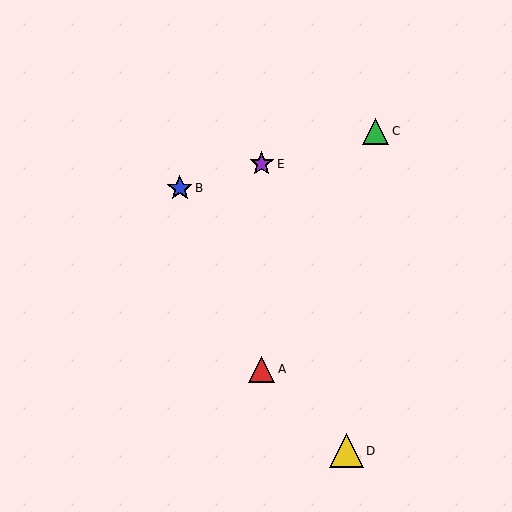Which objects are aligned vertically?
Objects A, E are aligned vertically.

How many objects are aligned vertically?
2 objects (A, E) are aligned vertically.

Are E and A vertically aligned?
Yes, both are at x≈262.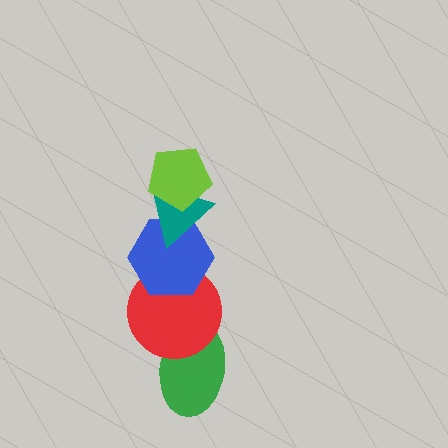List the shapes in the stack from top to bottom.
From top to bottom: the lime pentagon, the teal triangle, the blue hexagon, the red circle, the green ellipse.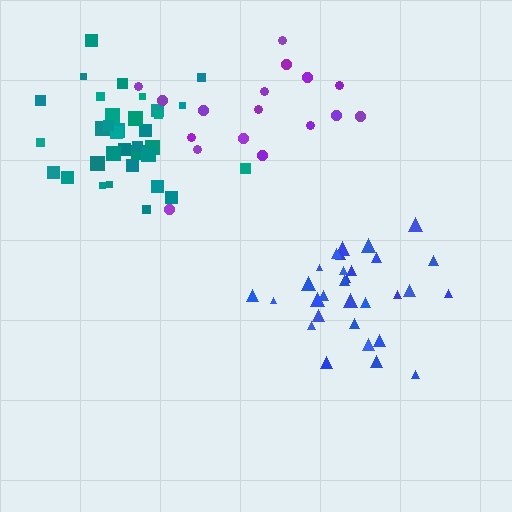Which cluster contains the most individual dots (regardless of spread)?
Teal (34).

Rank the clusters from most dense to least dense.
blue, teal, purple.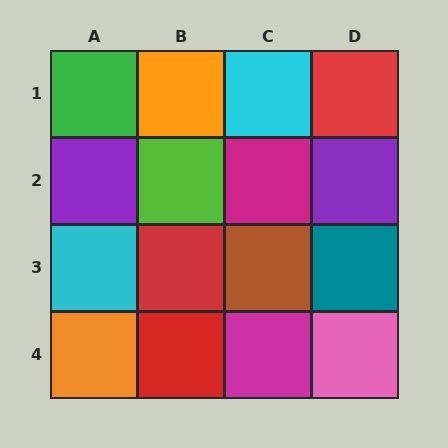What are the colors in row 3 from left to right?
Cyan, red, brown, teal.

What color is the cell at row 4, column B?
Red.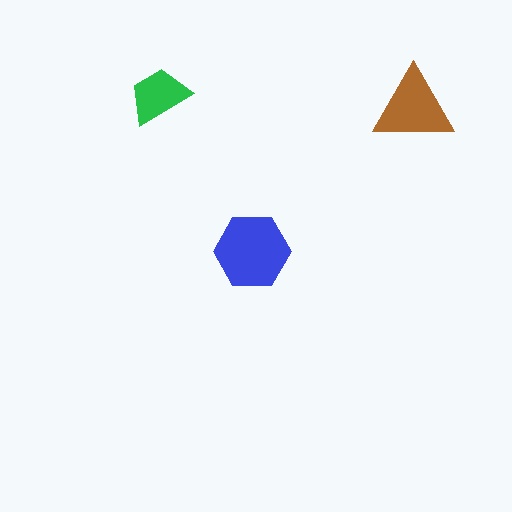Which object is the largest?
The blue hexagon.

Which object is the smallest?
The green trapezoid.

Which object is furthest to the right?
The brown triangle is rightmost.